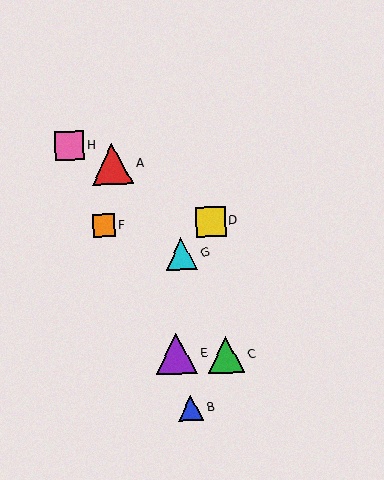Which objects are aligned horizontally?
Objects D, F are aligned horizontally.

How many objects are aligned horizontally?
2 objects (D, F) are aligned horizontally.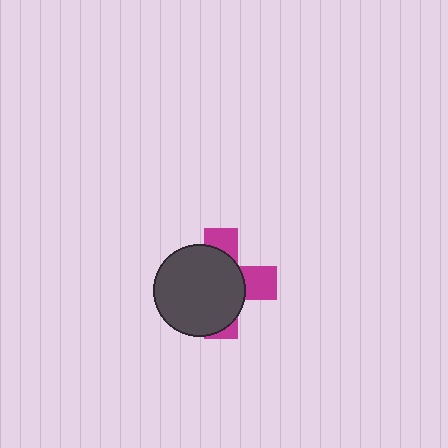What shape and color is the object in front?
The object in front is a dark gray circle.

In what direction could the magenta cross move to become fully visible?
The magenta cross could move toward the upper-right. That would shift it out from behind the dark gray circle entirely.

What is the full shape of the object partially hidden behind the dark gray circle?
The partially hidden object is a magenta cross.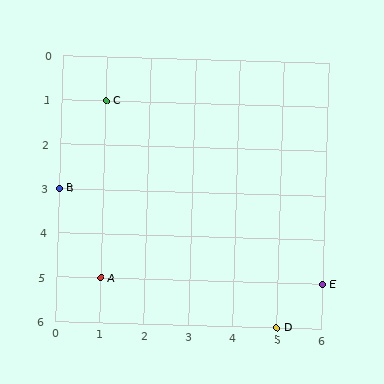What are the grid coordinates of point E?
Point E is at grid coordinates (6, 5).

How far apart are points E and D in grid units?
Points E and D are 1 column and 1 row apart (about 1.4 grid units diagonally).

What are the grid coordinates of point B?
Point B is at grid coordinates (0, 3).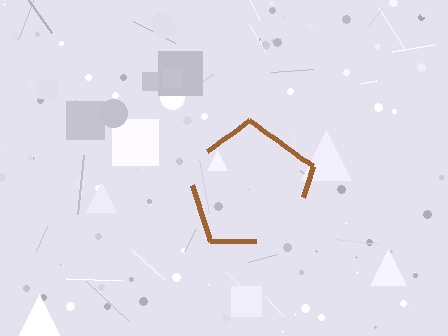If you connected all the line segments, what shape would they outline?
They would outline a pentagon.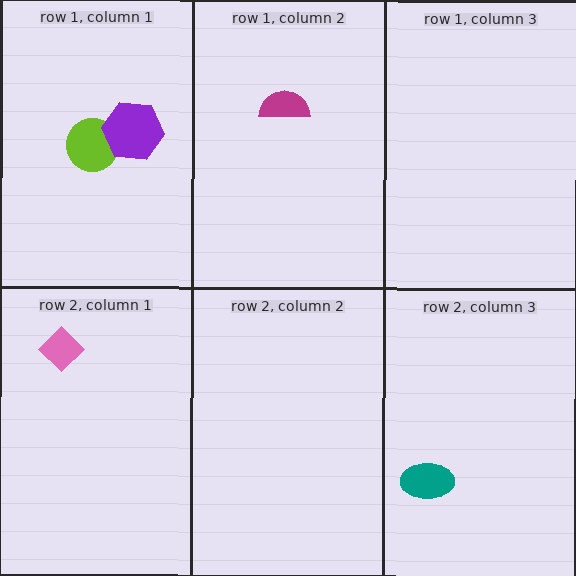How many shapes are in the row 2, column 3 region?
1.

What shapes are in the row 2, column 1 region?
The pink diamond.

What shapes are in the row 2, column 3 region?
The teal ellipse.